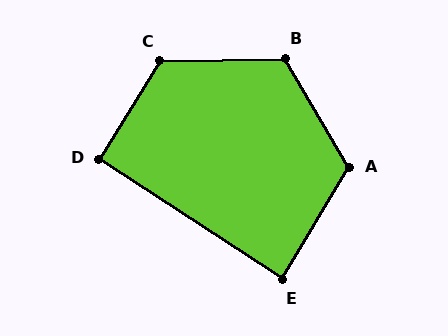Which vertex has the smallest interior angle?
E, at approximately 88 degrees.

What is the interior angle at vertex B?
Approximately 120 degrees (obtuse).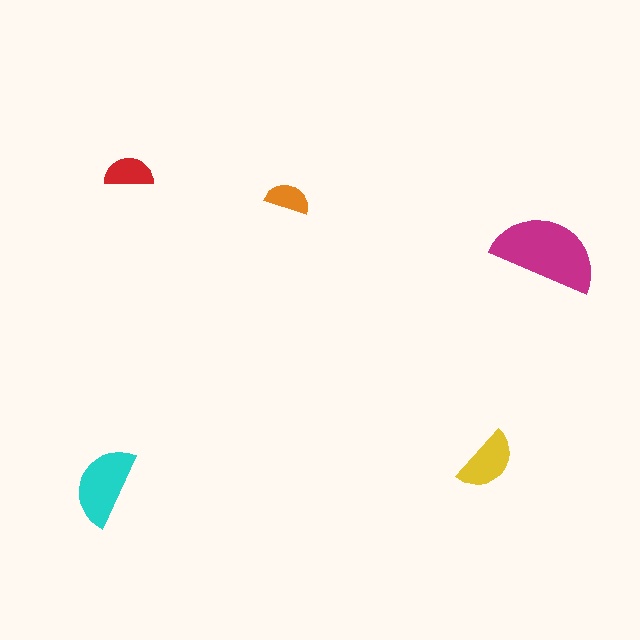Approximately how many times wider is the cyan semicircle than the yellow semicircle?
About 1.5 times wider.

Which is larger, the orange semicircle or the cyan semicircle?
The cyan one.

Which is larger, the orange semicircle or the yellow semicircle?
The yellow one.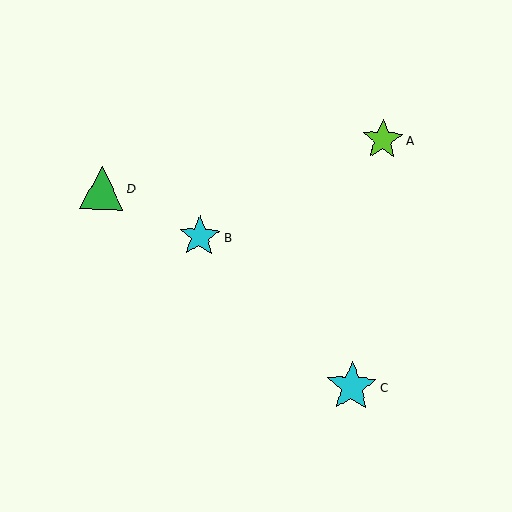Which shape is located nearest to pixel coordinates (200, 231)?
The cyan star (labeled B) at (200, 236) is nearest to that location.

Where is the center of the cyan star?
The center of the cyan star is at (200, 236).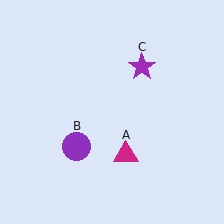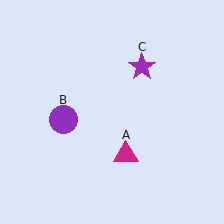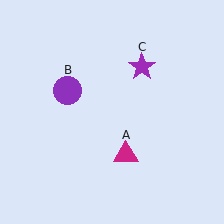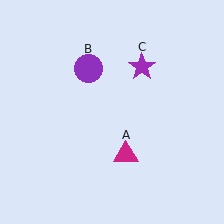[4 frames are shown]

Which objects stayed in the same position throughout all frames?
Magenta triangle (object A) and purple star (object C) remained stationary.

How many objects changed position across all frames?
1 object changed position: purple circle (object B).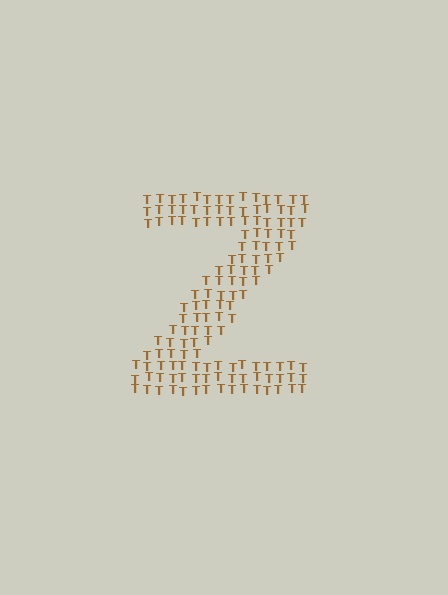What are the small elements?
The small elements are letter T's.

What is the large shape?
The large shape is the letter Z.